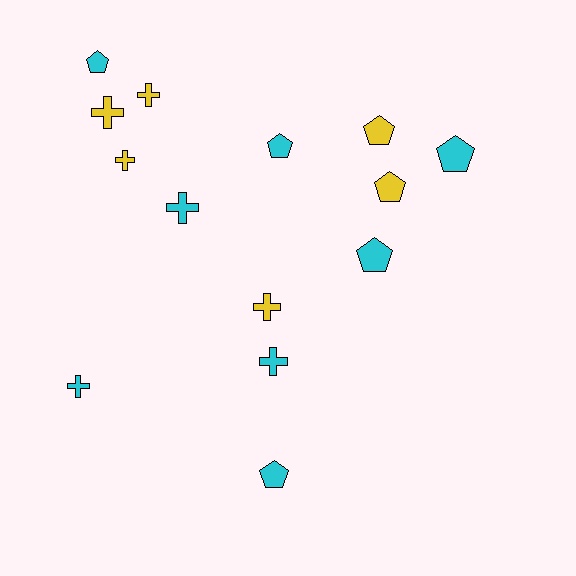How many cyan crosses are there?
There are 3 cyan crosses.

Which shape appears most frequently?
Pentagon, with 7 objects.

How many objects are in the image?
There are 14 objects.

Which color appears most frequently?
Cyan, with 8 objects.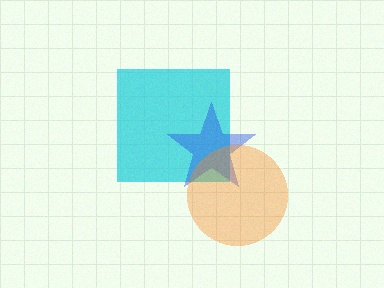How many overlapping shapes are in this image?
There are 3 overlapping shapes in the image.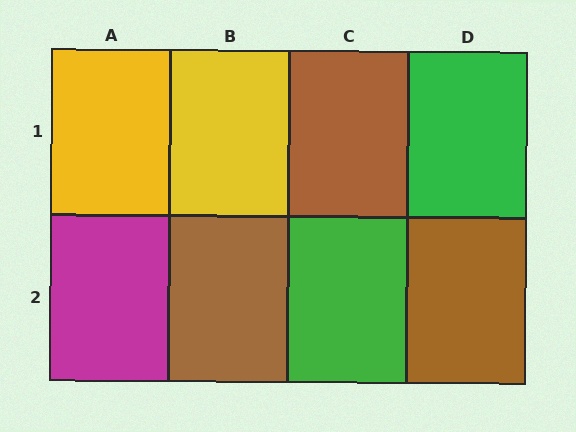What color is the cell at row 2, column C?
Green.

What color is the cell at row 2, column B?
Brown.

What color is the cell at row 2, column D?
Brown.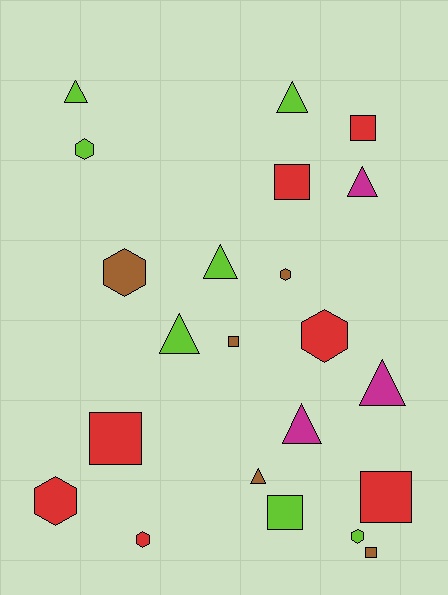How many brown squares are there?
There are 2 brown squares.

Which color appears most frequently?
Red, with 7 objects.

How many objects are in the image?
There are 22 objects.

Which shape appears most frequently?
Triangle, with 8 objects.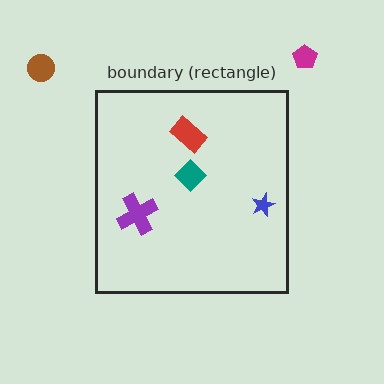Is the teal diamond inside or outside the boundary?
Inside.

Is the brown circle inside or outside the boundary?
Outside.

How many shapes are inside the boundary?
4 inside, 2 outside.